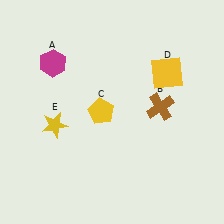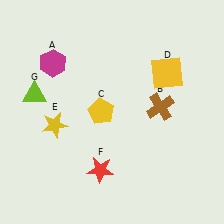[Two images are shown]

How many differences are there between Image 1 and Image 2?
There are 2 differences between the two images.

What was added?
A red star (F), a lime triangle (G) were added in Image 2.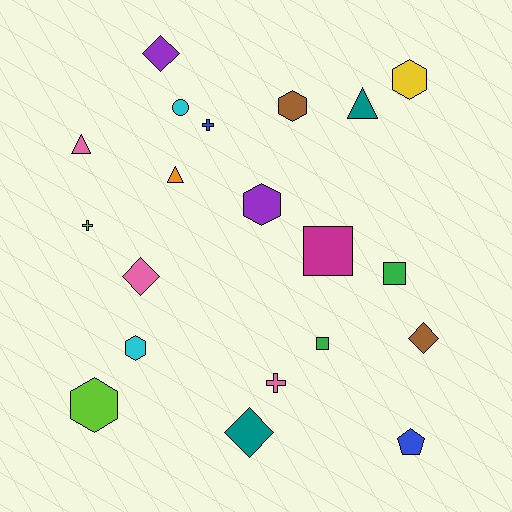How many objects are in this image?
There are 20 objects.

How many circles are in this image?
There is 1 circle.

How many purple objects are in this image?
There are 2 purple objects.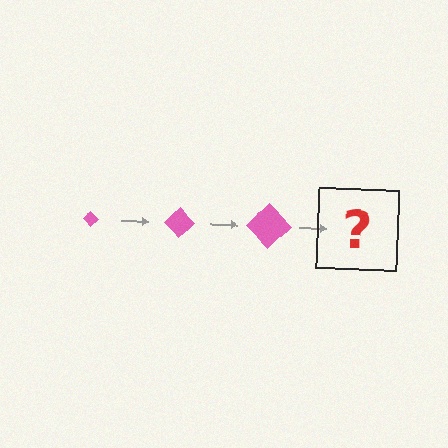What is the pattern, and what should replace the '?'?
The pattern is that the diamond gets progressively larger each step. The '?' should be a pink diamond, larger than the previous one.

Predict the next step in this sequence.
The next step is a pink diamond, larger than the previous one.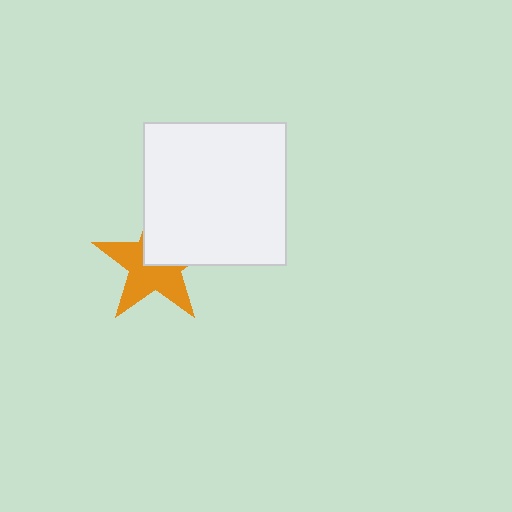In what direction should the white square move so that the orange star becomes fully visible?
The white square should move toward the upper-right. That is the shortest direction to clear the overlap and leave the orange star fully visible.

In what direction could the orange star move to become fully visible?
The orange star could move toward the lower-left. That would shift it out from behind the white square entirely.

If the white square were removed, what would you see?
You would see the complete orange star.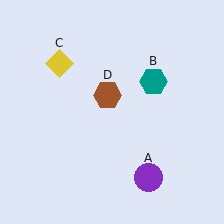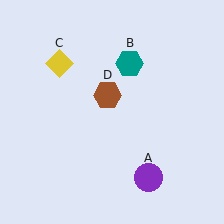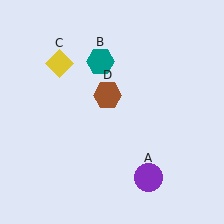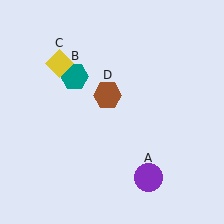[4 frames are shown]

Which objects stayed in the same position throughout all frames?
Purple circle (object A) and yellow diamond (object C) and brown hexagon (object D) remained stationary.